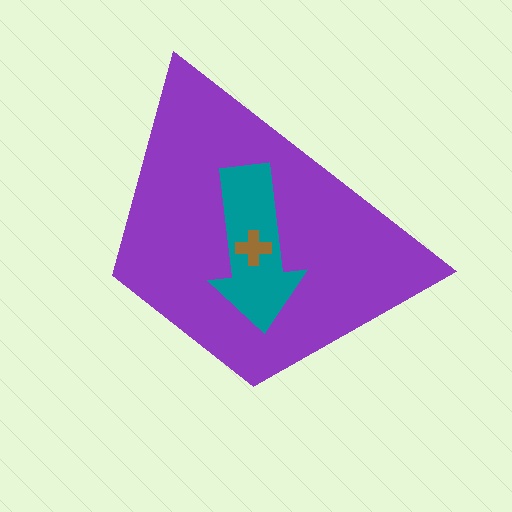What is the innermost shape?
The brown cross.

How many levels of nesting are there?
3.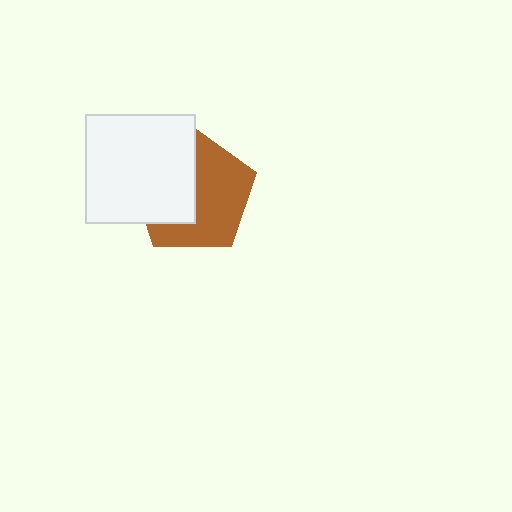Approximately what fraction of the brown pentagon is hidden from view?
Roughly 43% of the brown pentagon is hidden behind the white square.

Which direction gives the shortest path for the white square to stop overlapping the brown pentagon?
Moving left gives the shortest separation.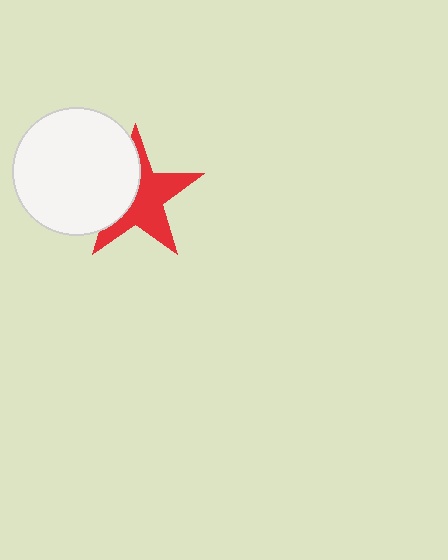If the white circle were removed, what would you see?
You would see the complete red star.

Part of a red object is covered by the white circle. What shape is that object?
It is a star.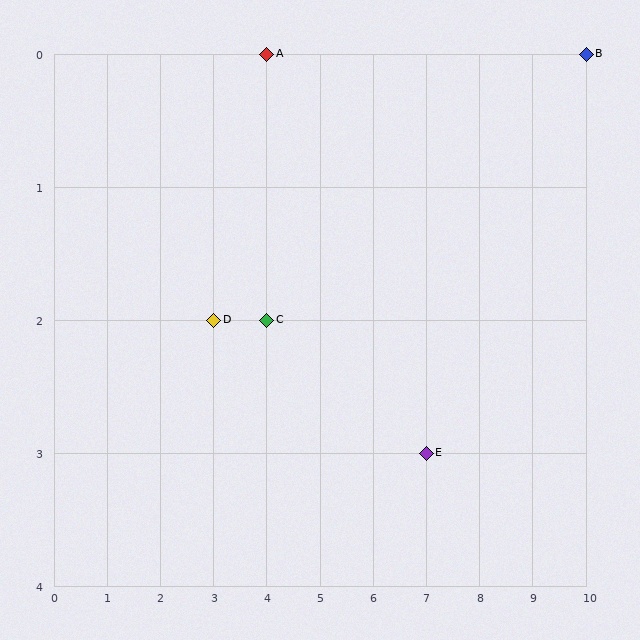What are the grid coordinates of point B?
Point B is at grid coordinates (10, 0).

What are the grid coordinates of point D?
Point D is at grid coordinates (3, 2).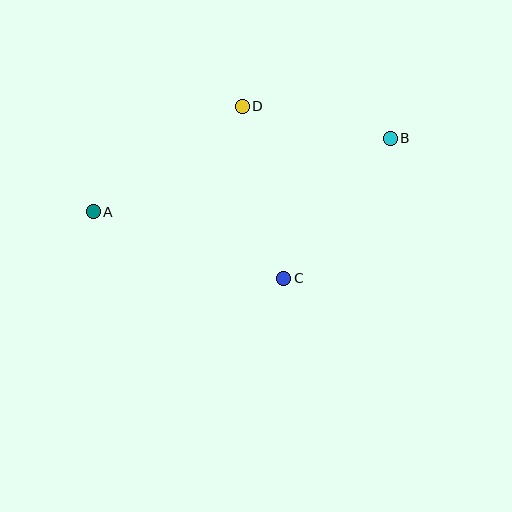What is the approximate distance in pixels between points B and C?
The distance between B and C is approximately 176 pixels.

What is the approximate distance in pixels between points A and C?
The distance between A and C is approximately 202 pixels.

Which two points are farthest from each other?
Points A and B are farthest from each other.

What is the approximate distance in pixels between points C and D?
The distance between C and D is approximately 177 pixels.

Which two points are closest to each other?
Points B and D are closest to each other.